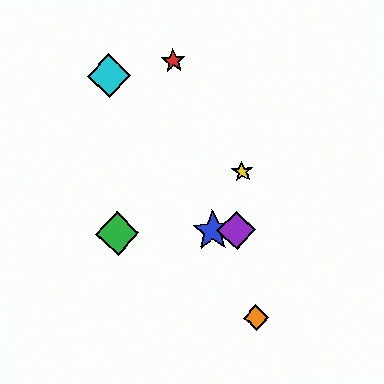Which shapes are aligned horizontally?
The blue star, the green diamond, the purple diamond are aligned horizontally.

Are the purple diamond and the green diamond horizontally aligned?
Yes, both are at y≈230.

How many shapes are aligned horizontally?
3 shapes (the blue star, the green diamond, the purple diamond) are aligned horizontally.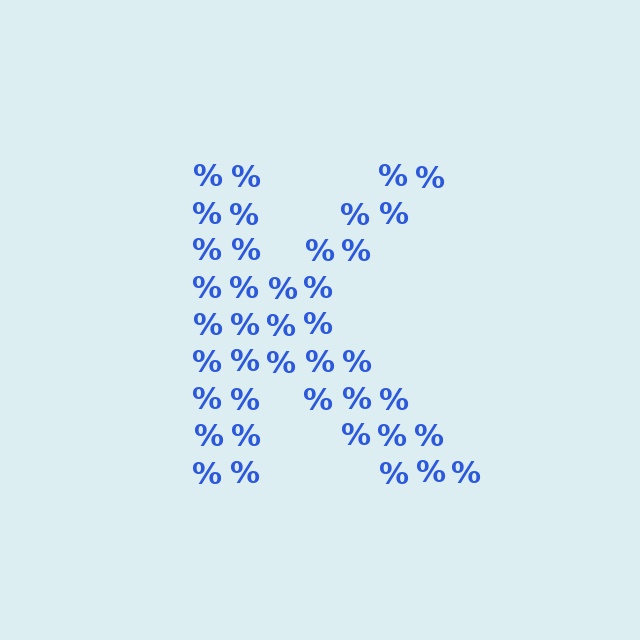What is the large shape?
The large shape is the letter K.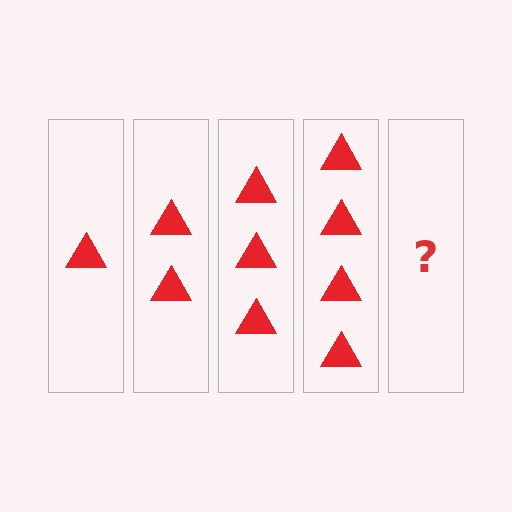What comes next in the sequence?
The next element should be 5 triangles.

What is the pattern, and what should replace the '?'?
The pattern is that each step adds one more triangle. The '?' should be 5 triangles.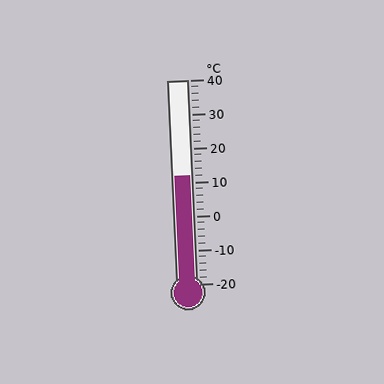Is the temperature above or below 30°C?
The temperature is below 30°C.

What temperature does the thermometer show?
The thermometer shows approximately 12°C.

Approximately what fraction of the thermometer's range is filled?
The thermometer is filled to approximately 55% of its range.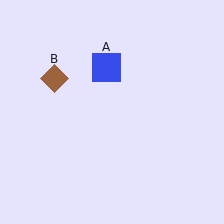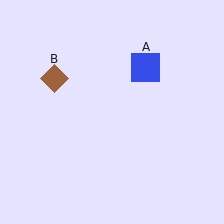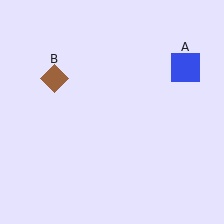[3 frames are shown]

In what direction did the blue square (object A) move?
The blue square (object A) moved right.